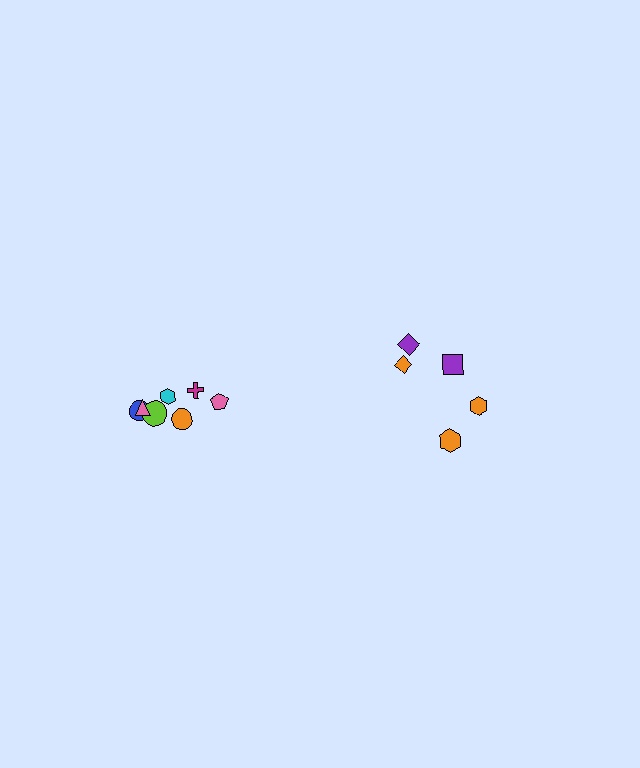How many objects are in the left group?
There are 7 objects.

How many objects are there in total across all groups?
There are 12 objects.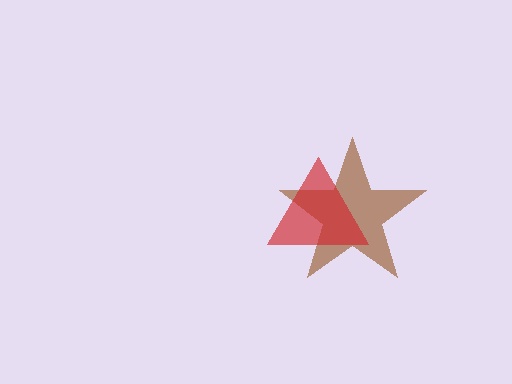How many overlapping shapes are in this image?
There are 2 overlapping shapes in the image.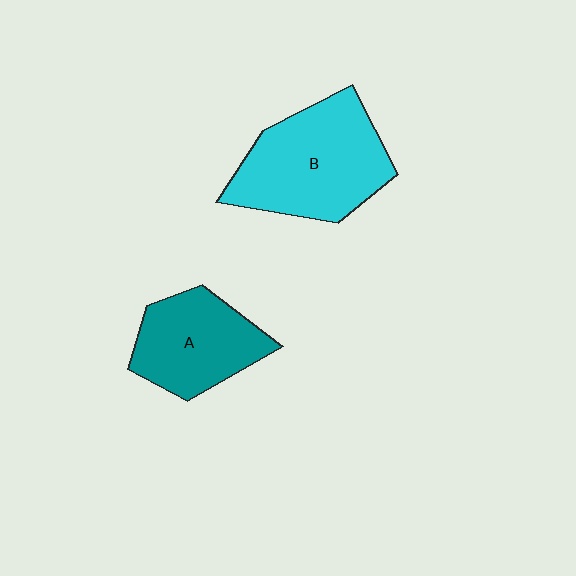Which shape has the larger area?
Shape B (cyan).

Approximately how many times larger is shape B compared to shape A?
Approximately 1.4 times.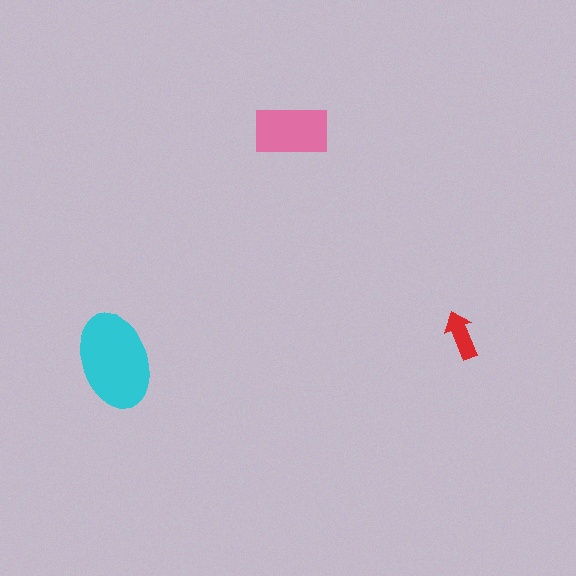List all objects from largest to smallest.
The cyan ellipse, the pink rectangle, the red arrow.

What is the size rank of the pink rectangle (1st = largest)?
2nd.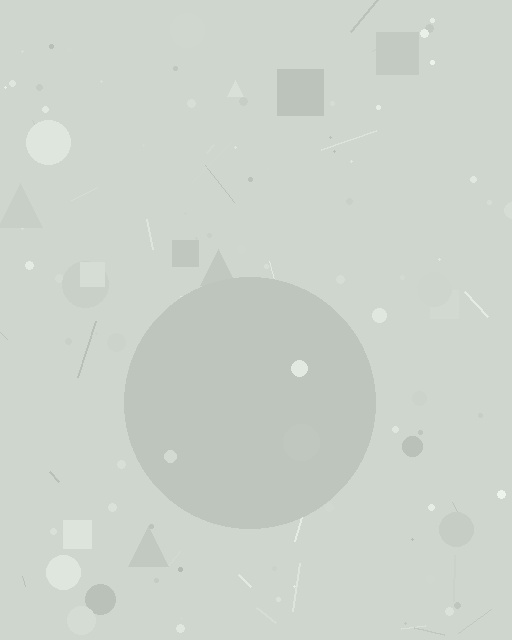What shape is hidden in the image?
A circle is hidden in the image.